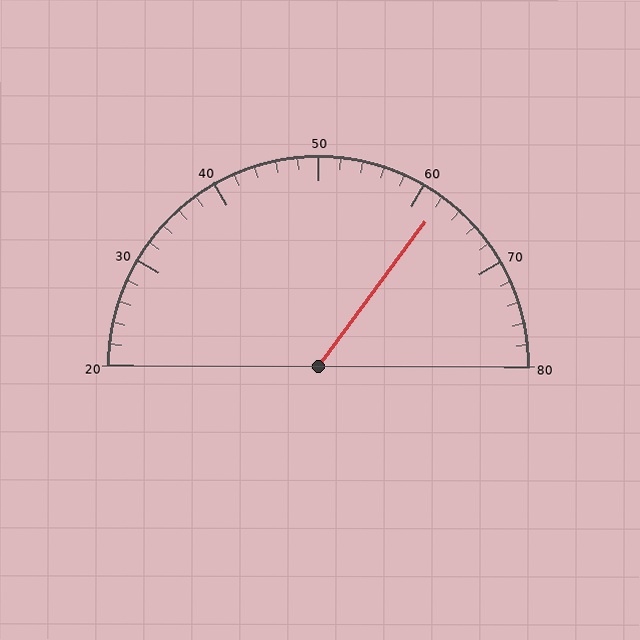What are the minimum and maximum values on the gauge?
The gauge ranges from 20 to 80.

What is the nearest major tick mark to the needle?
The nearest major tick mark is 60.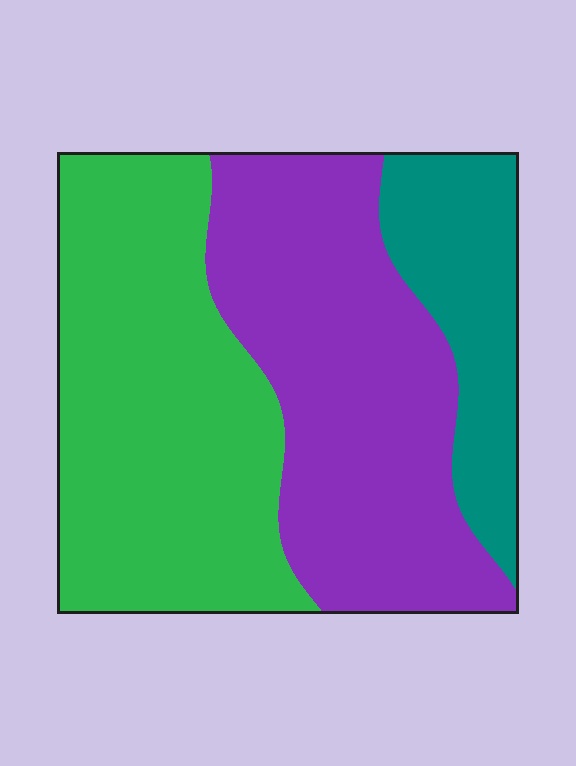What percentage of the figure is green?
Green takes up between a quarter and a half of the figure.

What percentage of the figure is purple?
Purple covers about 40% of the figure.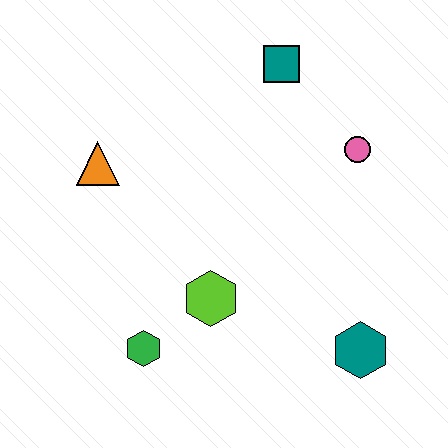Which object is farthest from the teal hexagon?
The orange triangle is farthest from the teal hexagon.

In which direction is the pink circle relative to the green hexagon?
The pink circle is to the right of the green hexagon.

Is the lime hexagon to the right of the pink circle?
No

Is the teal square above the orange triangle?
Yes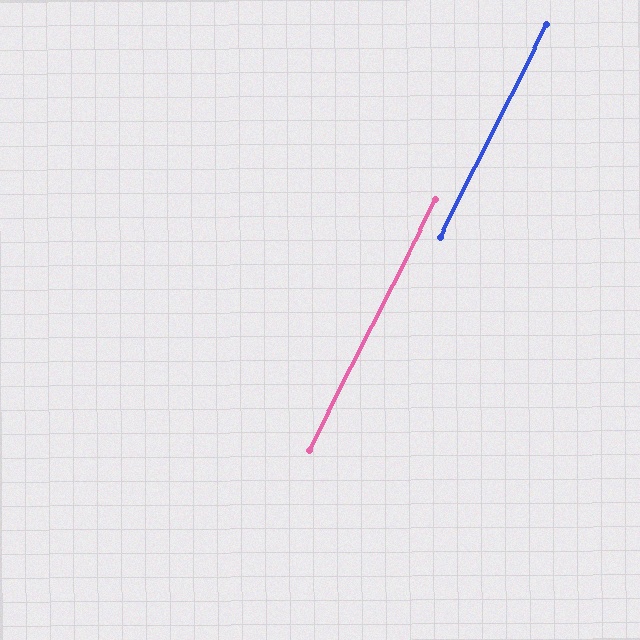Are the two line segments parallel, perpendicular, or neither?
Parallel — their directions differ by only 0.1°.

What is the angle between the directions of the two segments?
Approximately 0 degrees.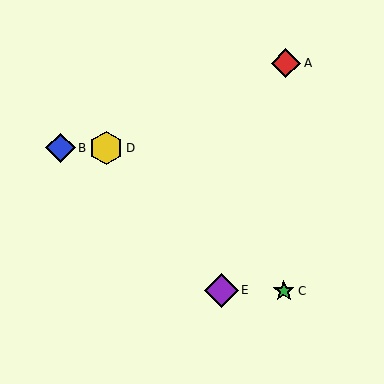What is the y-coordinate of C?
Object C is at y≈291.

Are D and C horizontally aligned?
No, D is at y≈148 and C is at y≈291.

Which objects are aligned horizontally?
Objects B, D are aligned horizontally.